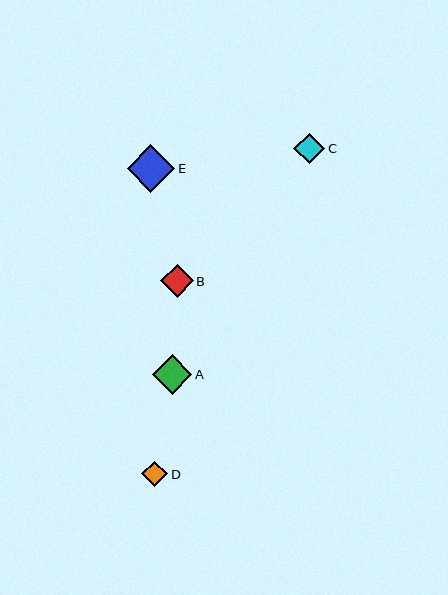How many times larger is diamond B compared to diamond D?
Diamond B is approximately 1.3 times the size of diamond D.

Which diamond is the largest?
Diamond E is the largest with a size of approximately 47 pixels.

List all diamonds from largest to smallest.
From largest to smallest: E, A, B, C, D.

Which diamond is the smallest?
Diamond D is the smallest with a size of approximately 26 pixels.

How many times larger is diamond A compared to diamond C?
Diamond A is approximately 1.3 times the size of diamond C.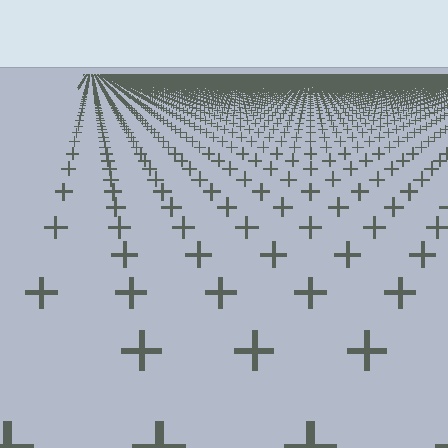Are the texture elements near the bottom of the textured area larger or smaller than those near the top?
Larger. Near the bottom, elements are closer to the viewer and appear at a bigger on-screen size.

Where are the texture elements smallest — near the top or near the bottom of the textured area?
Near the top.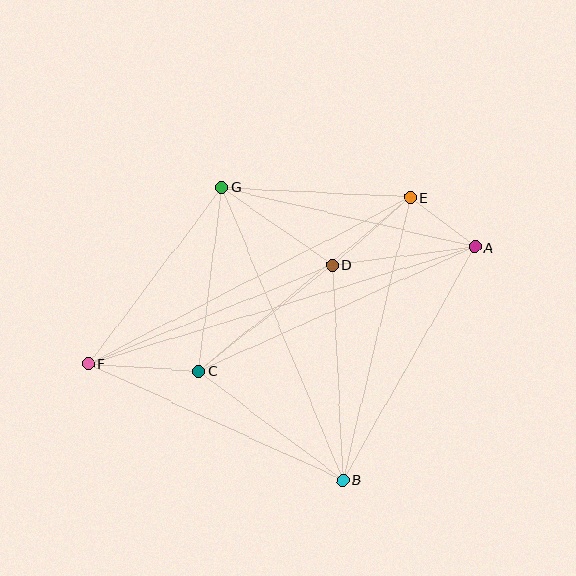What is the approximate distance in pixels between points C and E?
The distance between C and E is approximately 274 pixels.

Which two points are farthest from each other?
Points A and F are farthest from each other.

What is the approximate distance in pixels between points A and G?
The distance between A and G is approximately 260 pixels.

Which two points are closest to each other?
Points A and E are closest to each other.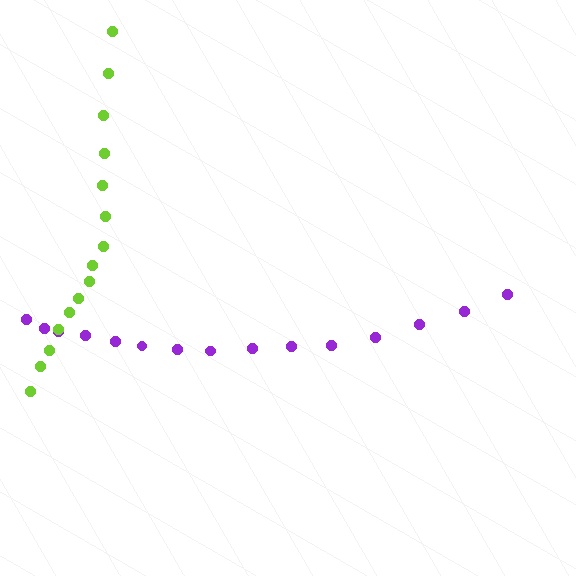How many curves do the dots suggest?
There are 2 distinct paths.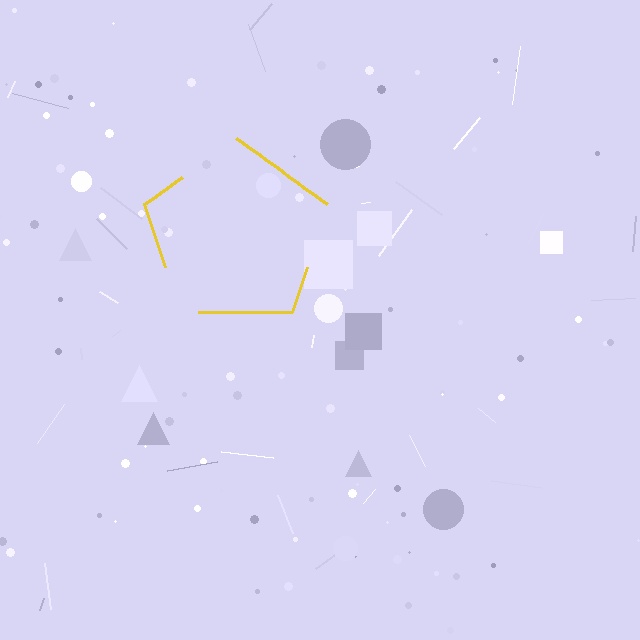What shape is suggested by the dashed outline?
The dashed outline suggests a pentagon.